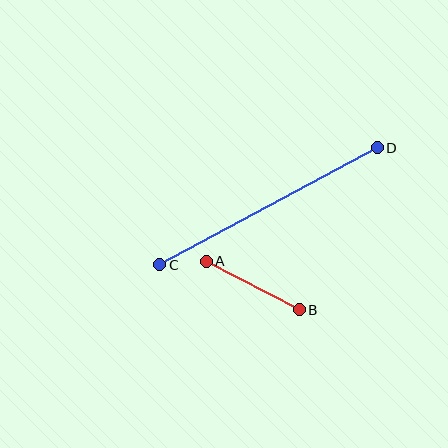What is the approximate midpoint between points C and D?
The midpoint is at approximately (268, 206) pixels.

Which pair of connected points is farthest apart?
Points C and D are farthest apart.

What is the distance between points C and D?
The distance is approximately 247 pixels.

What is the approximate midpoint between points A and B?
The midpoint is at approximately (253, 285) pixels.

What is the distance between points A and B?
The distance is approximately 105 pixels.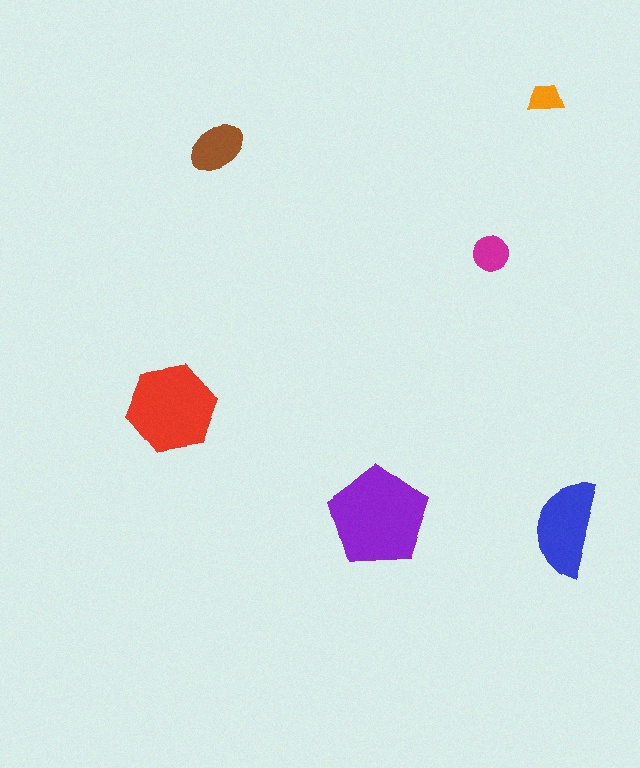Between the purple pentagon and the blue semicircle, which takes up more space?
The purple pentagon.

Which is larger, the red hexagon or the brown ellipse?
The red hexagon.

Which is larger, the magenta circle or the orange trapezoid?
The magenta circle.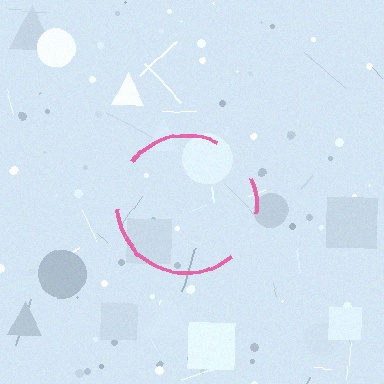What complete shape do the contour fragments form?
The contour fragments form a circle.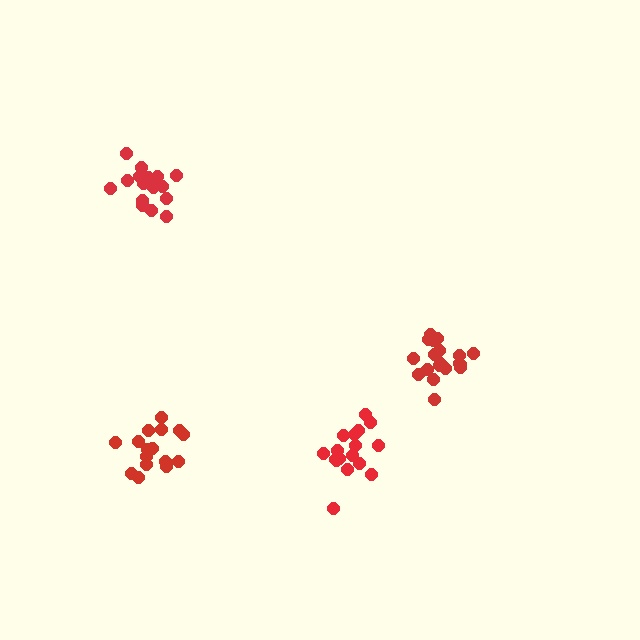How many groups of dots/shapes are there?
There are 4 groups.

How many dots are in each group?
Group 1: 19 dots, Group 2: 17 dots, Group 3: 16 dots, Group 4: 17 dots (69 total).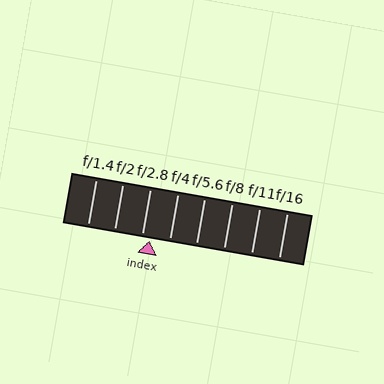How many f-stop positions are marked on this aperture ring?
There are 8 f-stop positions marked.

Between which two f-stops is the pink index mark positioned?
The index mark is between f/2.8 and f/4.